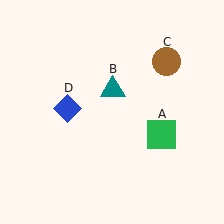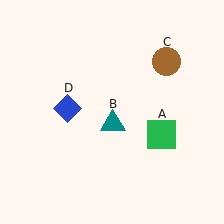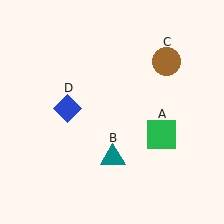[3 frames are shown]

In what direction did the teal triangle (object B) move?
The teal triangle (object B) moved down.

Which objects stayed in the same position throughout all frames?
Green square (object A) and brown circle (object C) and blue diamond (object D) remained stationary.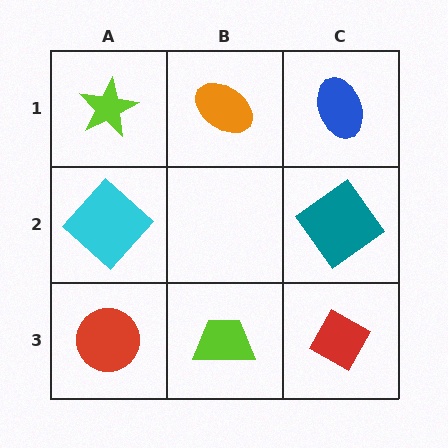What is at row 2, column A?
A cyan diamond.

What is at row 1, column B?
An orange ellipse.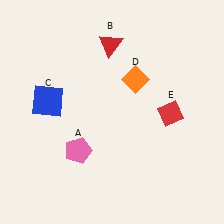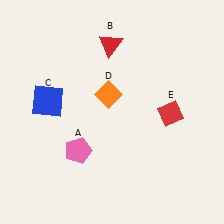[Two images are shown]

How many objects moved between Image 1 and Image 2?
1 object moved between the two images.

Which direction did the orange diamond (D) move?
The orange diamond (D) moved left.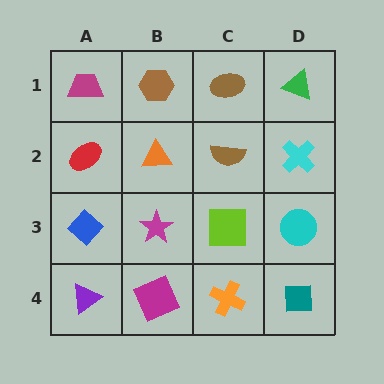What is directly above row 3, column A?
A red ellipse.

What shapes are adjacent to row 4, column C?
A lime square (row 3, column C), a magenta square (row 4, column B), a teal square (row 4, column D).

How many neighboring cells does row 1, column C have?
3.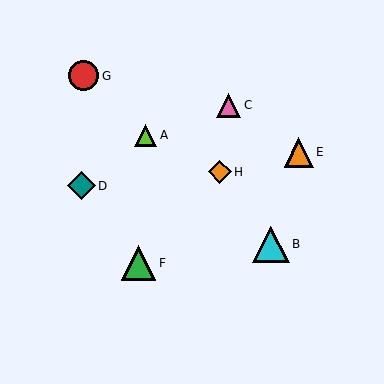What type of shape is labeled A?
Shape A is a lime triangle.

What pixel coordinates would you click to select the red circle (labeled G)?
Click at (84, 76) to select the red circle G.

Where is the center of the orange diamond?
The center of the orange diamond is at (220, 172).